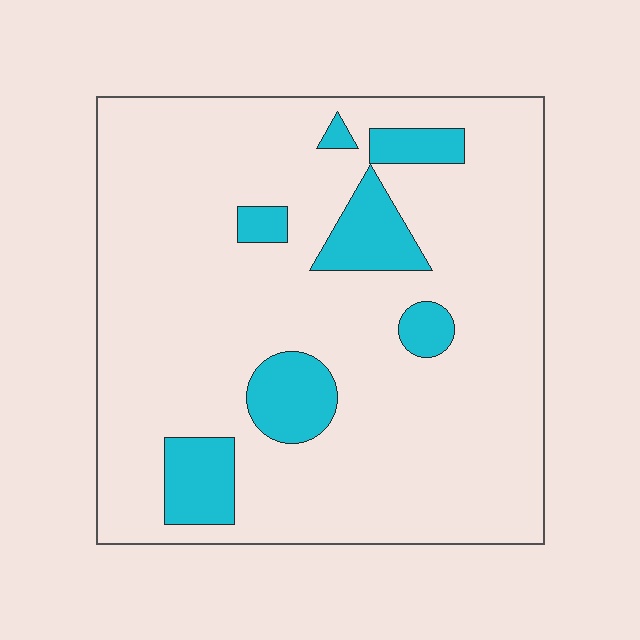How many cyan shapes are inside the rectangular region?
7.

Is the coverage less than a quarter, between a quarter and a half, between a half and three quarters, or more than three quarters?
Less than a quarter.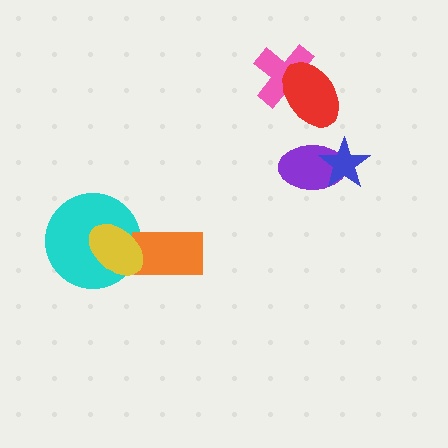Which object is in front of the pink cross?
The red ellipse is in front of the pink cross.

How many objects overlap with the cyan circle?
1 object overlaps with the cyan circle.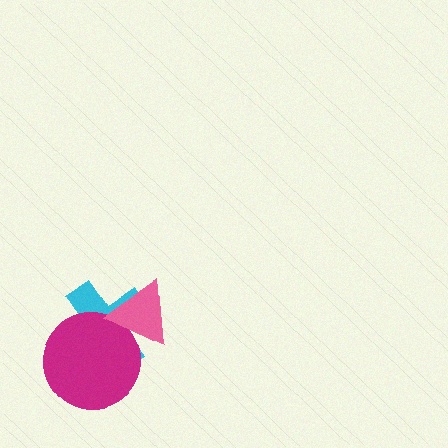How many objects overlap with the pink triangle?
2 objects overlap with the pink triangle.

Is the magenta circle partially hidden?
Yes, it is partially covered by another shape.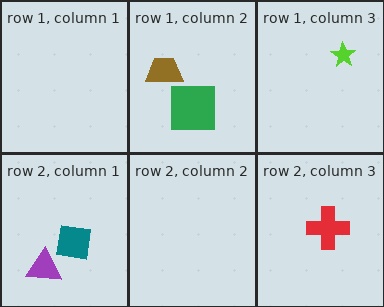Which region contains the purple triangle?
The row 2, column 1 region.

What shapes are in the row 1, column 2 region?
The green square, the brown trapezoid.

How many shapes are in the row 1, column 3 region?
1.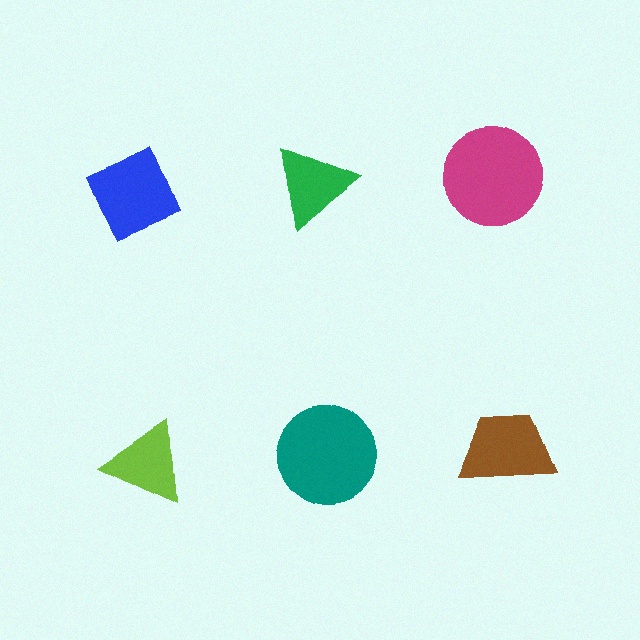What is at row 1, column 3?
A magenta circle.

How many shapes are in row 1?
3 shapes.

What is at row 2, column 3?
A brown trapezoid.